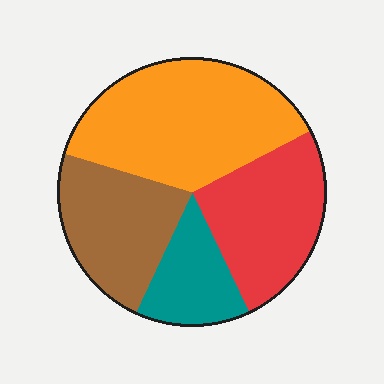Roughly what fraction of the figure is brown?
Brown covers 23% of the figure.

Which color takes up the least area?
Teal, at roughly 15%.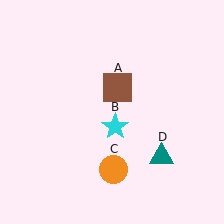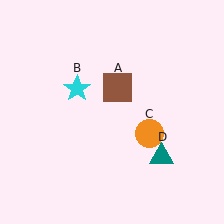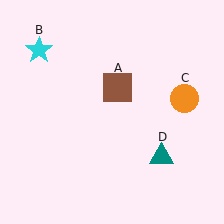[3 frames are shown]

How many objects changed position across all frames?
2 objects changed position: cyan star (object B), orange circle (object C).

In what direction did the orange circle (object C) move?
The orange circle (object C) moved up and to the right.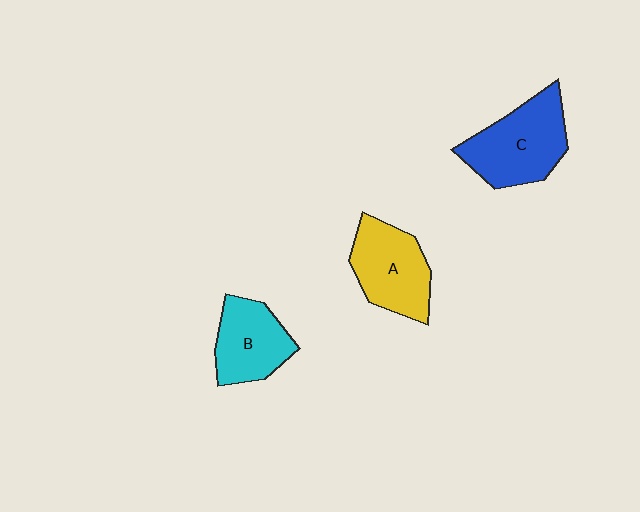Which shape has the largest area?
Shape C (blue).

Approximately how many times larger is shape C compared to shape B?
Approximately 1.3 times.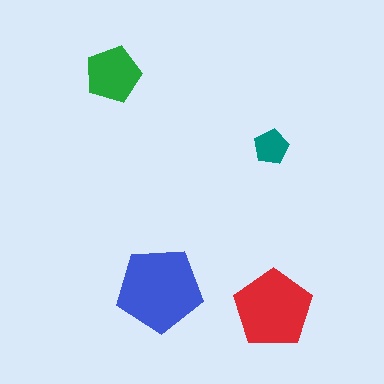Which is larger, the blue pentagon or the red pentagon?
The blue one.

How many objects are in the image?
There are 4 objects in the image.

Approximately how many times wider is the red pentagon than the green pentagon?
About 1.5 times wider.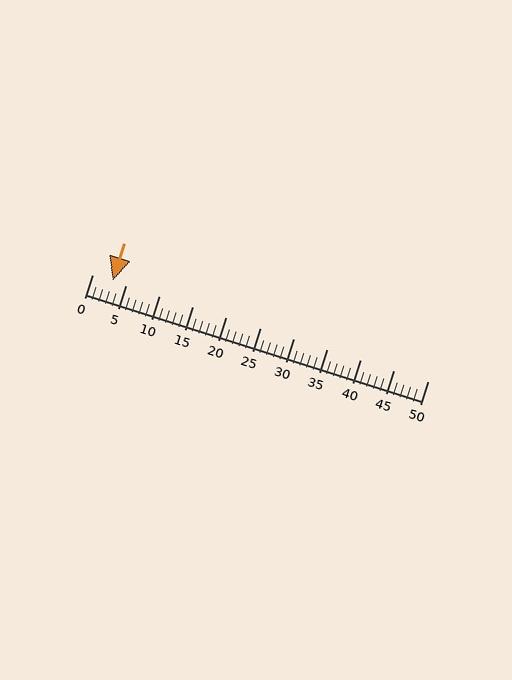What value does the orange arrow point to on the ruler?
The orange arrow points to approximately 3.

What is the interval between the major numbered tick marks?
The major tick marks are spaced 5 units apart.